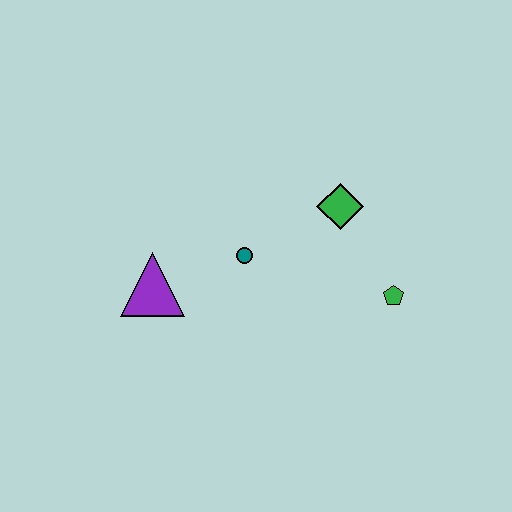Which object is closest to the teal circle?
The purple triangle is closest to the teal circle.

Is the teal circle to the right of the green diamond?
No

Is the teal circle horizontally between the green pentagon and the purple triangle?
Yes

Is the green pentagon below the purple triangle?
Yes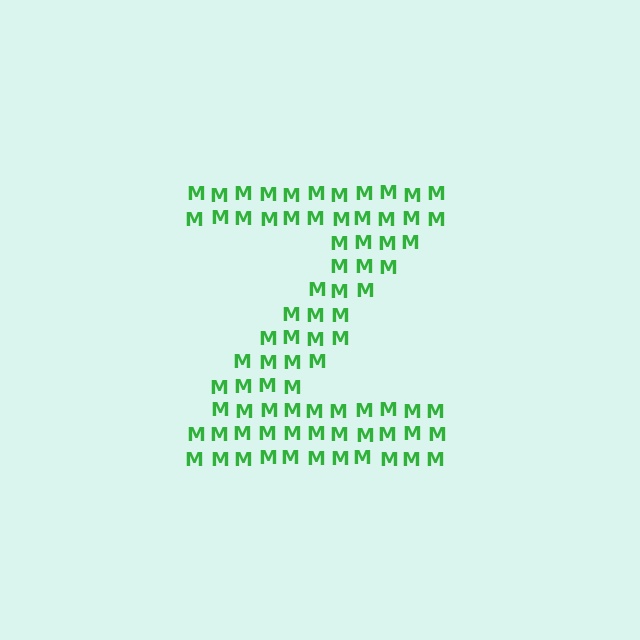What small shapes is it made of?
It is made of small letter M's.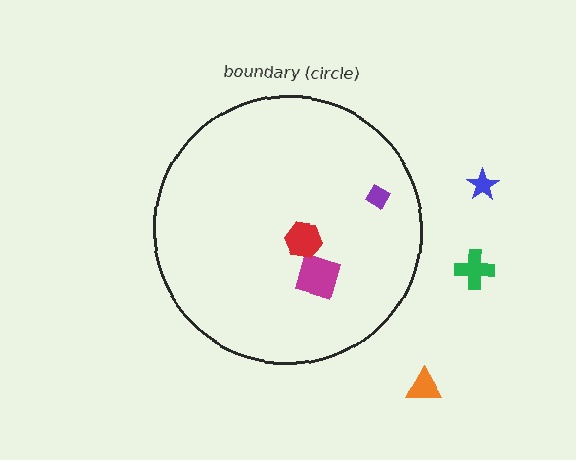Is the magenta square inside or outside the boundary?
Inside.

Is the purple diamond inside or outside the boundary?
Inside.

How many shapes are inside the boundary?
3 inside, 3 outside.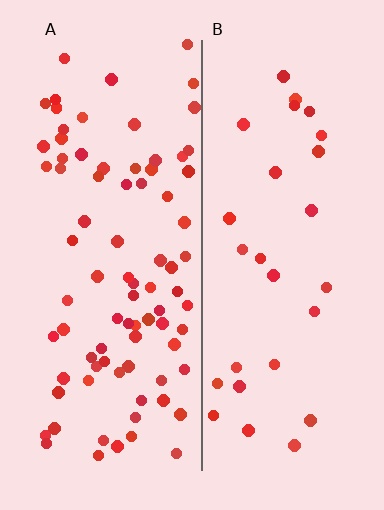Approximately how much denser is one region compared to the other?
Approximately 3.0× — region A over region B.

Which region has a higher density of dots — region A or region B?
A (the left).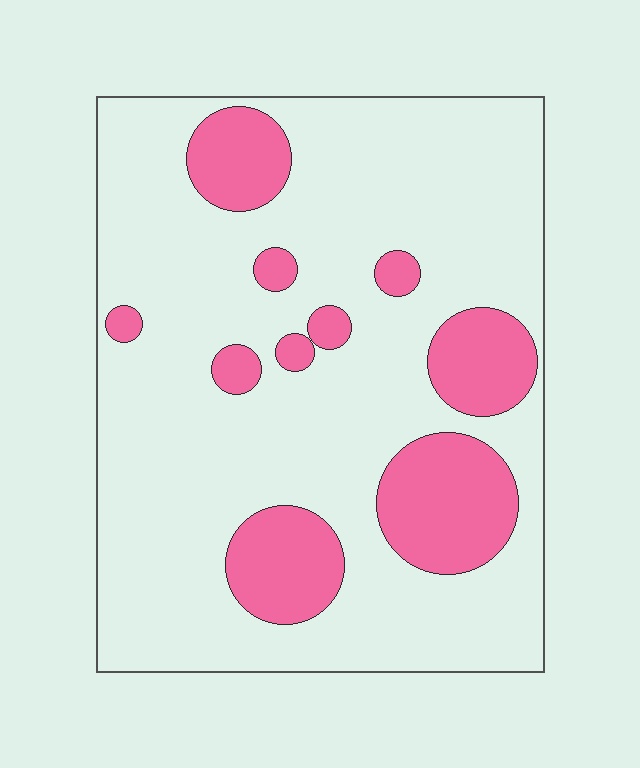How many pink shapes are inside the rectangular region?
10.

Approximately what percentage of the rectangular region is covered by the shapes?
Approximately 20%.